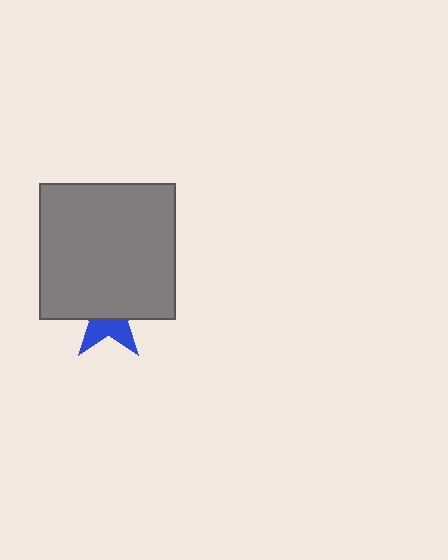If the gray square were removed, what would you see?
You would see the complete blue star.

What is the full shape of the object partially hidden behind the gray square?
The partially hidden object is a blue star.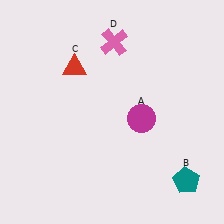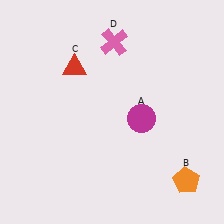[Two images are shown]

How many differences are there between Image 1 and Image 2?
There is 1 difference between the two images.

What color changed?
The pentagon (B) changed from teal in Image 1 to orange in Image 2.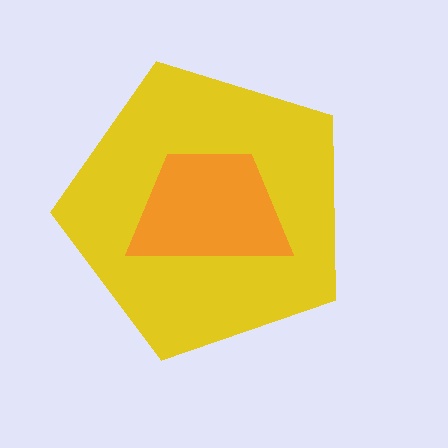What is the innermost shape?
The orange trapezoid.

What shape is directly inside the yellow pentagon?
The orange trapezoid.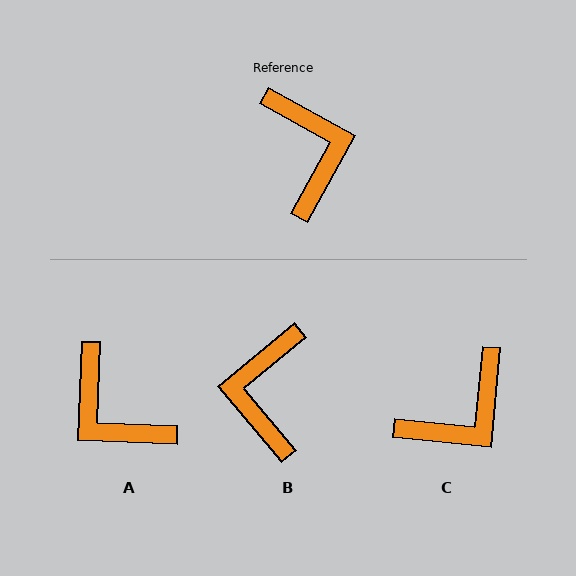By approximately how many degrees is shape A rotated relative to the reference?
Approximately 153 degrees clockwise.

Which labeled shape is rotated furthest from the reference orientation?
B, about 159 degrees away.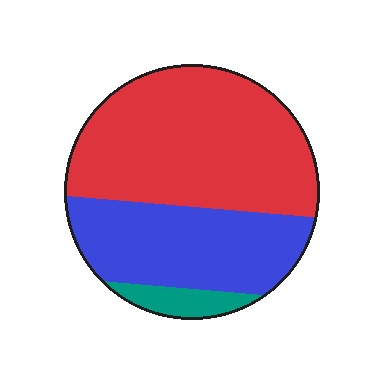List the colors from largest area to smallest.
From largest to smallest: red, blue, teal.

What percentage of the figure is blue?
Blue covers 36% of the figure.